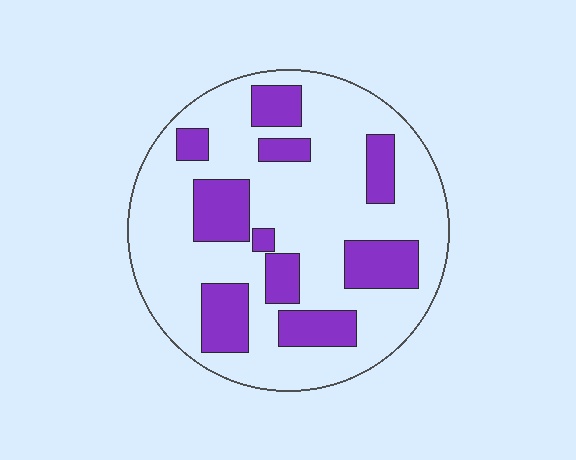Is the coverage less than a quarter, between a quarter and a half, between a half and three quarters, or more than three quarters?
Between a quarter and a half.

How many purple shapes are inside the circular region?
10.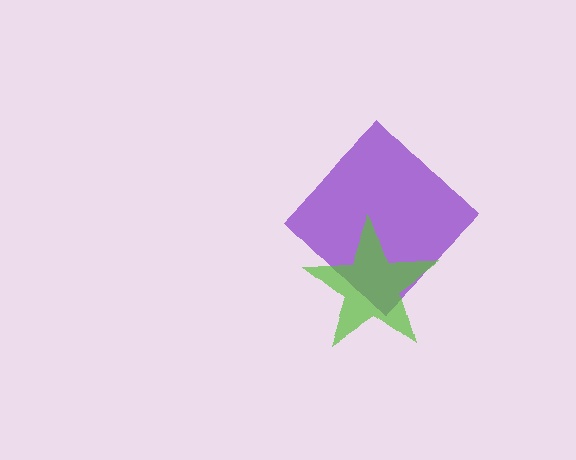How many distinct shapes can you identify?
There are 2 distinct shapes: a purple diamond, a lime star.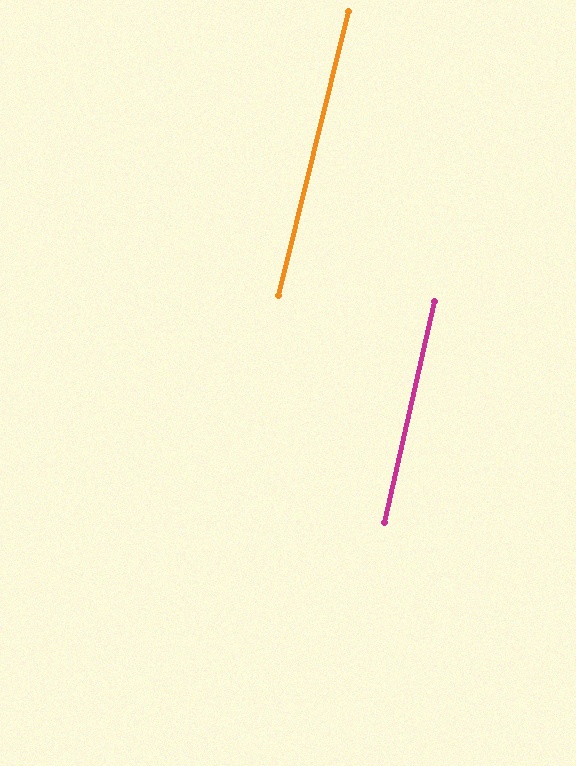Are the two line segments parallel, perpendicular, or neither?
Parallel — their directions differ by only 1.2°.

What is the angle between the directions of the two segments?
Approximately 1 degree.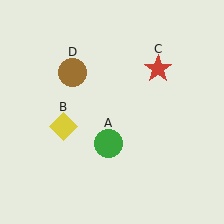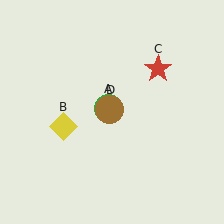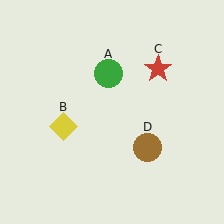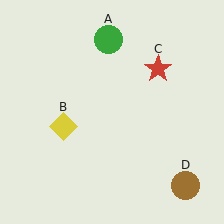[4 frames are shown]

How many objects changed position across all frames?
2 objects changed position: green circle (object A), brown circle (object D).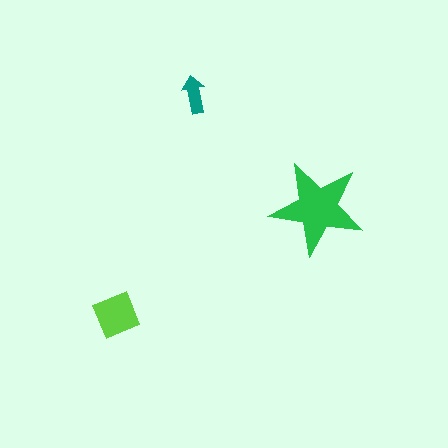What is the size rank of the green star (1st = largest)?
1st.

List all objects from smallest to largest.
The teal arrow, the lime square, the green star.